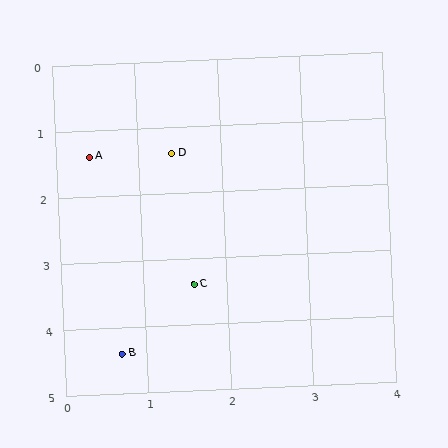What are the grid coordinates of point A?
Point A is at approximately (0.4, 1.4).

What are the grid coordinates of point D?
Point D is at approximately (1.4, 1.4).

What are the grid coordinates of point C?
Point C is at approximately (1.6, 3.4).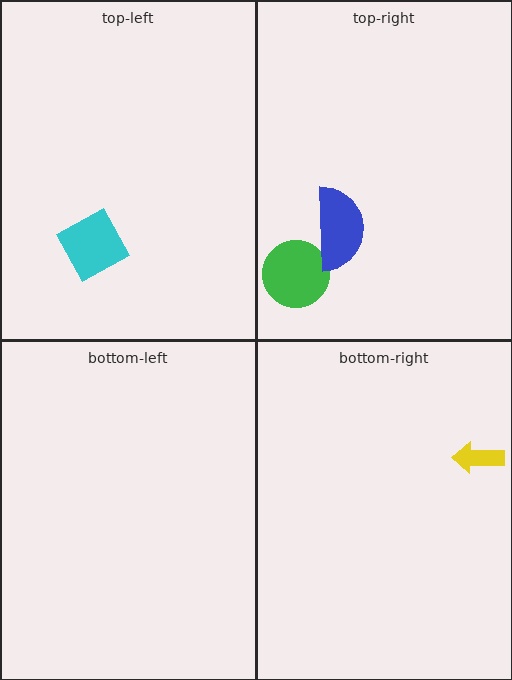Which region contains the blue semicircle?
The top-right region.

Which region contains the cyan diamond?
The top-left region.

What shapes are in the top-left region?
The cyan diamond.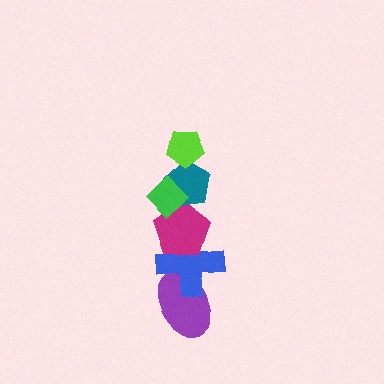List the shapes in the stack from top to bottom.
From top to bottom: the lime pentagon, the green diamond, the teal pentagon, the magenta pentagon, the blue cross, the purple ellipse.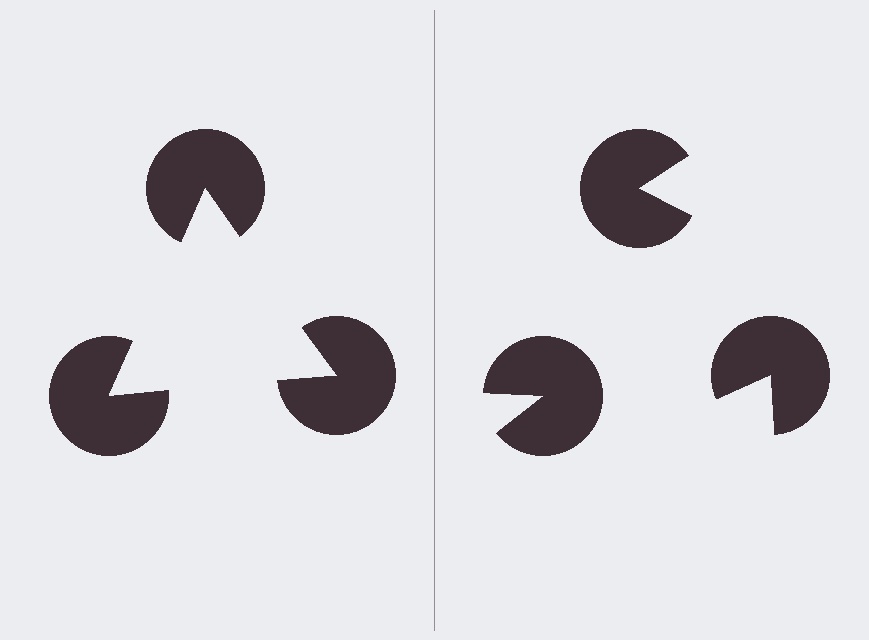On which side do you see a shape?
An illusory triangle appears on the left side. On the right side the wedge cuts are rotated, so no coherent shape forms.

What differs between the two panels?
The pac-man discs are positioned identically on both sides; only the wedge orientations differ. On the left they align to a triangle; on the right they are misaligned.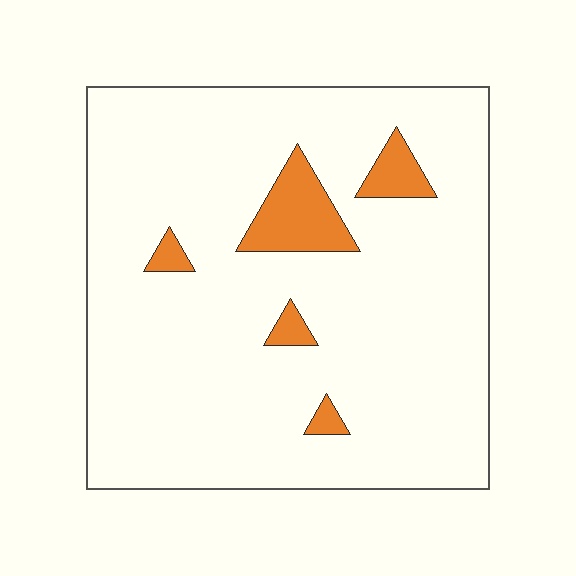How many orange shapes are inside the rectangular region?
5.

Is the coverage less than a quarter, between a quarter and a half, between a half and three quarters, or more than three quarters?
Less than a quarter.